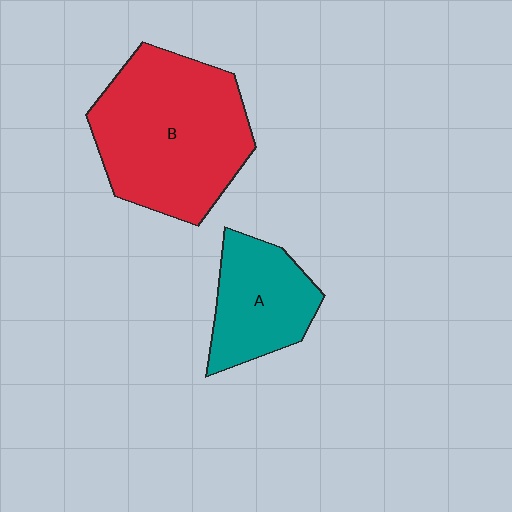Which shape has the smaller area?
Shape A (teal).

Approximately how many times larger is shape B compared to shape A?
Approximately 1.9 times.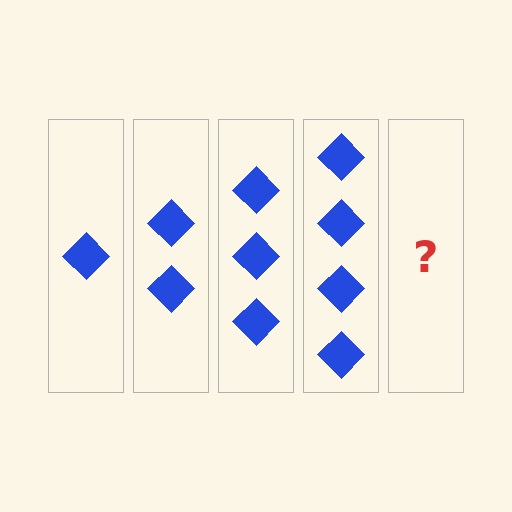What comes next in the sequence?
The next element should be 5 diamonds.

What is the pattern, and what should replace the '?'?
The pattern is that each step adds one more diamond. The '?' should be 5 diamonds.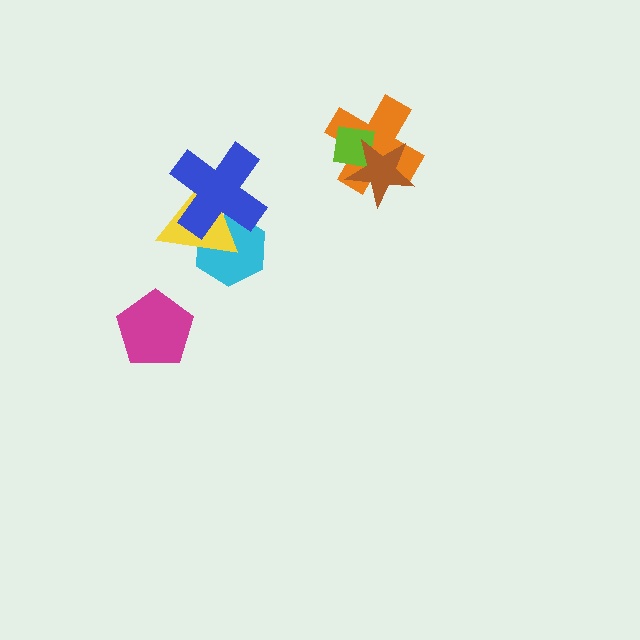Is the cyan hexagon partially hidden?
Yes, it is partially covered by another shape.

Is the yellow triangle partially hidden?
Yes, it is partially covered by another shape.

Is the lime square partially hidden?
Yes, it is partially covered by another shape.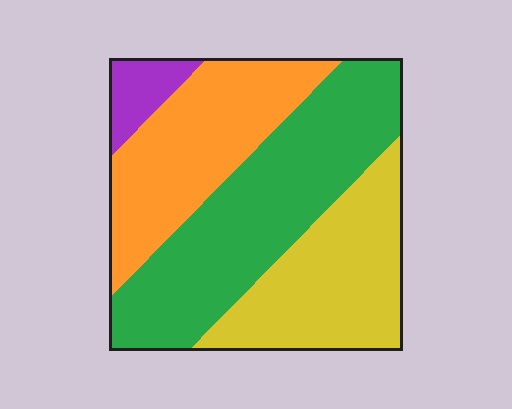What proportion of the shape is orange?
Orange takes up about one quarter (1/4) of the shape.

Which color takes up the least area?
Purple, at roughly 5%.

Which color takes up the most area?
Green, at roughly 40%.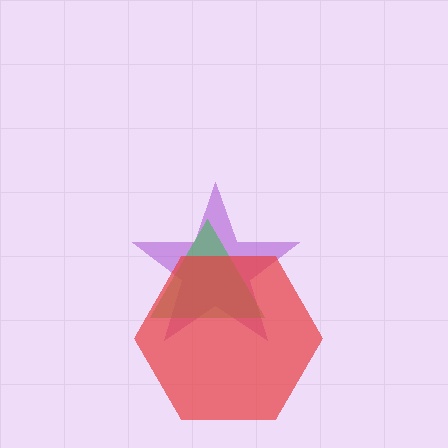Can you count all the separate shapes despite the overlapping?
Yes, there are 3 separate shapes.